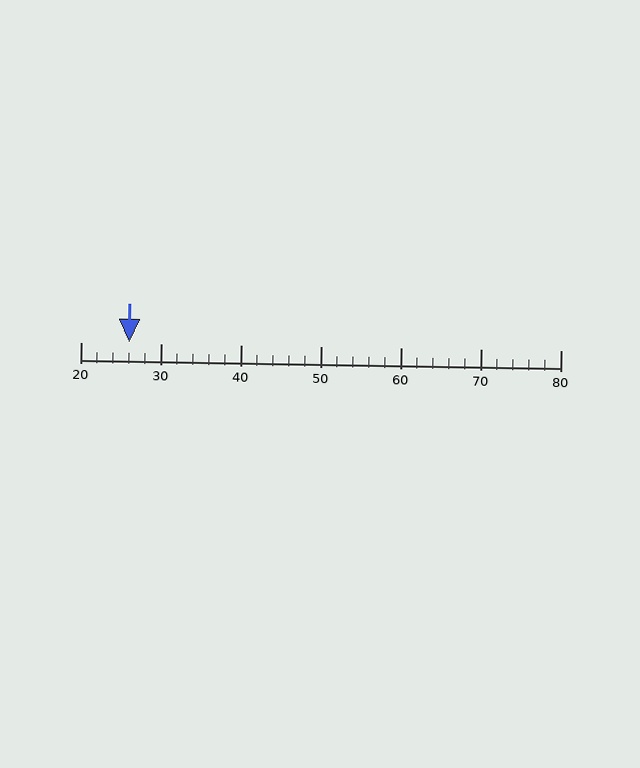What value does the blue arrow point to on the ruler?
The blue arrow points to approximately 26.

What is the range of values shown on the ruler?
The ruler shows values from 20 to 80.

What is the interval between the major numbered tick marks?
The major tick marks are spaced 10 units apart.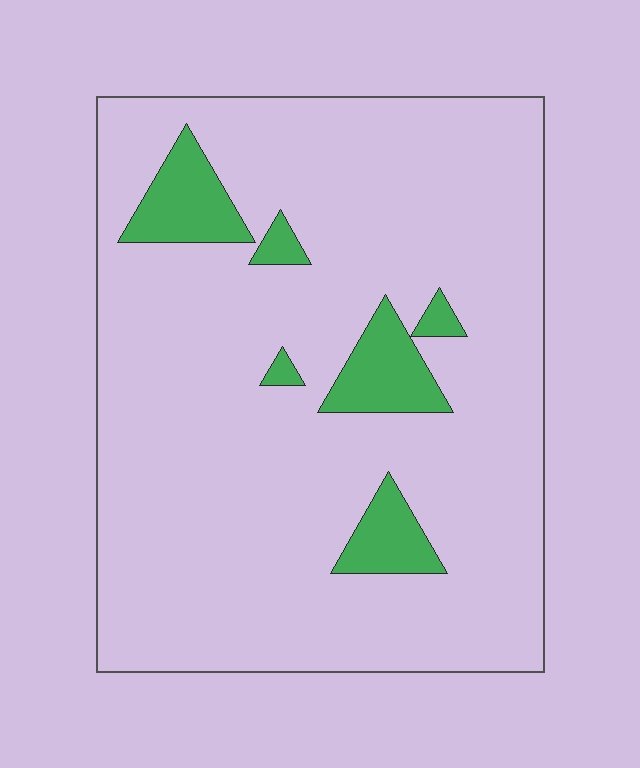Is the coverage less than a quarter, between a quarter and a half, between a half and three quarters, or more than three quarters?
Less than a quarter.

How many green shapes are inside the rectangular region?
6.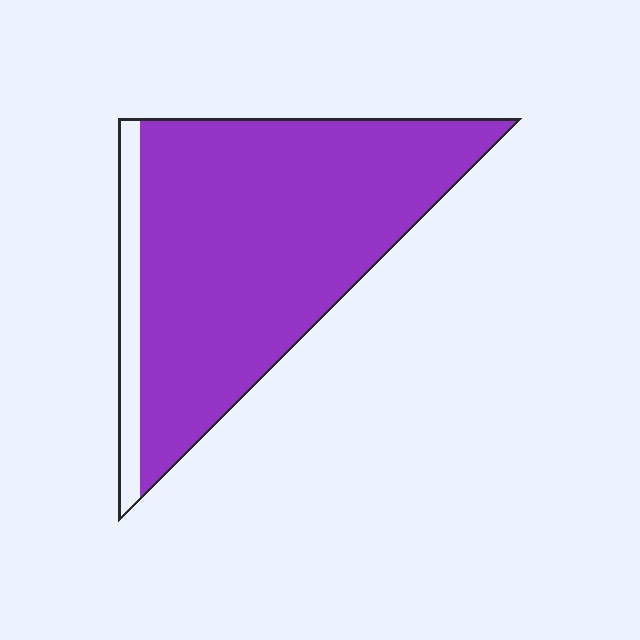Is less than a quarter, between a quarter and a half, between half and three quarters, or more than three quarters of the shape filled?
More than three quarters.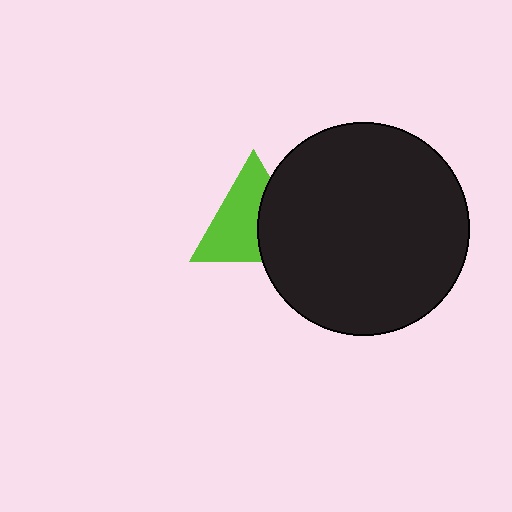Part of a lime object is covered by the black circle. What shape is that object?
It is a triangle.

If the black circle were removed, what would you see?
You would see the complete lime triangle.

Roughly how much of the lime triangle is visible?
About half of it is visible (roughly 61%).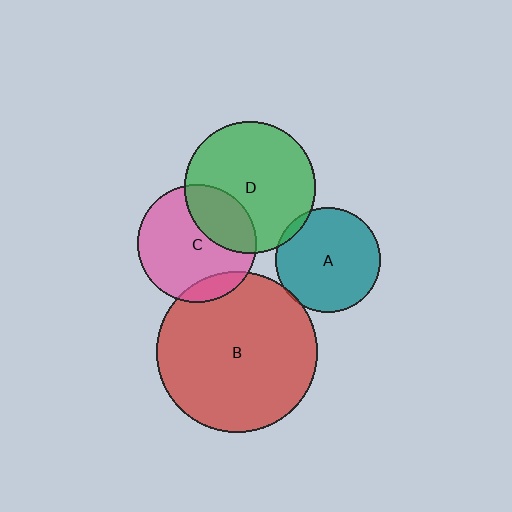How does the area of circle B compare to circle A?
Approximately 2.4 times.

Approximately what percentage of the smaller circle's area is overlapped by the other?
Approximately 30%.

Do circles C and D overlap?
Yes.